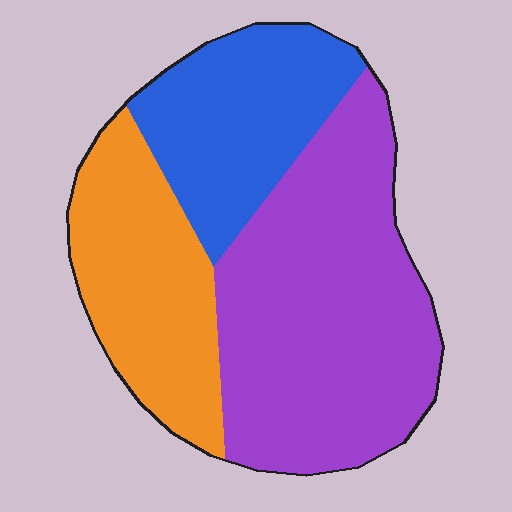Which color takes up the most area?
Purple, at roughly 50%.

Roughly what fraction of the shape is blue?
Blue takes up between a sixth and a third of the shape.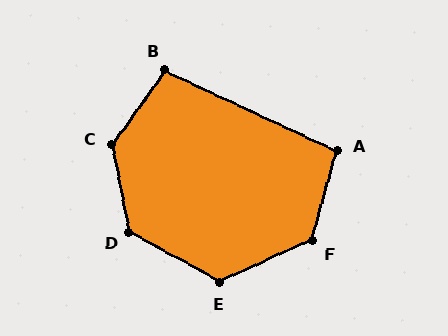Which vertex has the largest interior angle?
C, at approximately 134 degrees.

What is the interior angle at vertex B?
Approximately 100 degrees (obtuse).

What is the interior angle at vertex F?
Approximately 129 degrees (obtuse).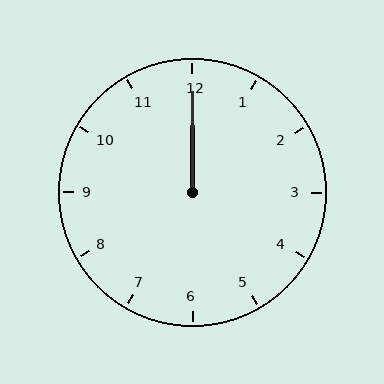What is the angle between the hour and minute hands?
Approximately 0 degrees.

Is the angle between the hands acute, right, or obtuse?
It is acute.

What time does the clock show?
12:00.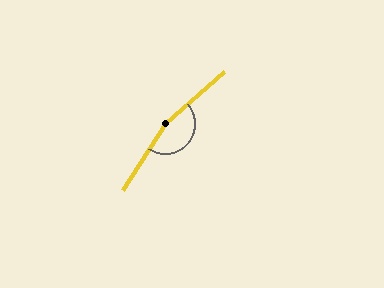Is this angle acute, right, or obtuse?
It is obtuse.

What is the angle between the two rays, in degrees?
Approximately 165 degrees.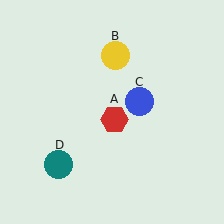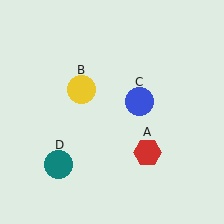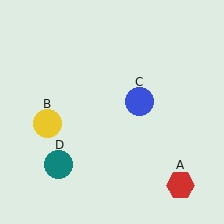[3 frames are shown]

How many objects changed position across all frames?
2 objects changed position: red hexagon (object A), yellow circle (object B).